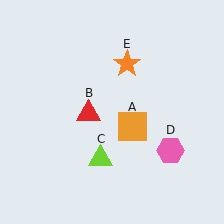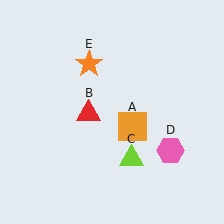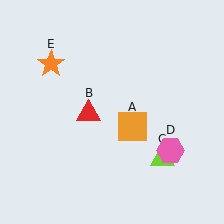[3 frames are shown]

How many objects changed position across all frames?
2 objects changed position: lime triangle (object C), orange star (object E).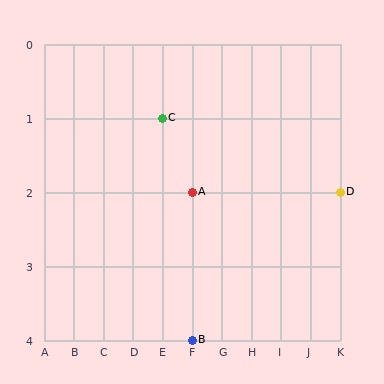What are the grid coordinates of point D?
Point D is at grid coordinates (K, 2).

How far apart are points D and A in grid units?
Points D and A are 5 columns apart.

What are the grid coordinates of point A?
Point A is at grid coordinates (F, 2).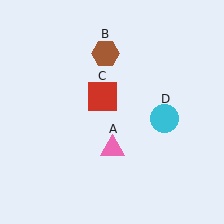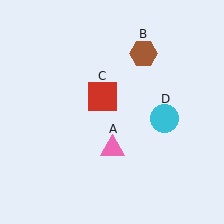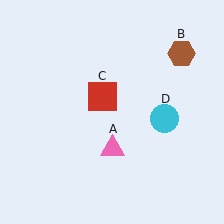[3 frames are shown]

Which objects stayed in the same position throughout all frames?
Pink triangle (object A) and red square (object C) and cyan circle (object D) remained stationary.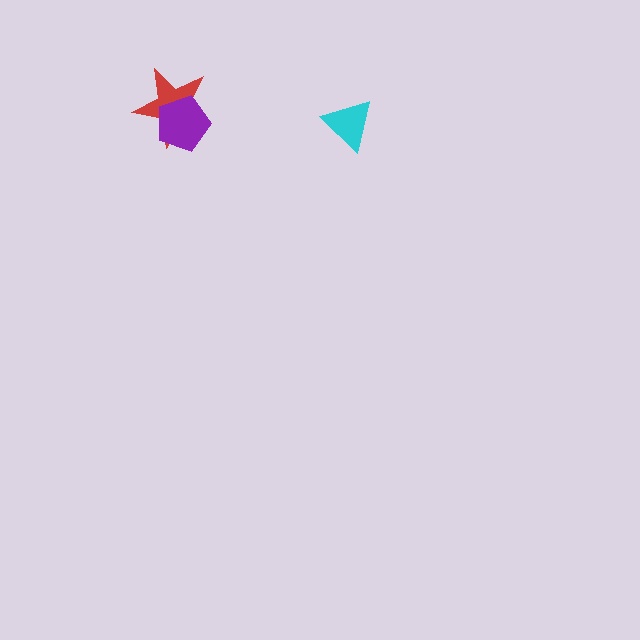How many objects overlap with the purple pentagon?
1 object overlaps with the purple pentagon.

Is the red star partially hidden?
Yes, it is partially covered by another shape.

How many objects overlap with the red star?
1 object overlaps with the red star.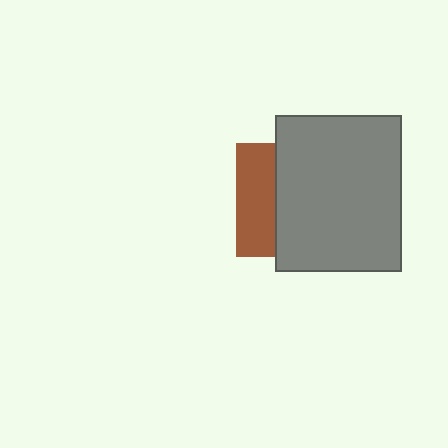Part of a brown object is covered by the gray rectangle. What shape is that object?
It is a square.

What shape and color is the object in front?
The object in front is a gray rectangle.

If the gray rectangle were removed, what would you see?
You would see the complete brown square.